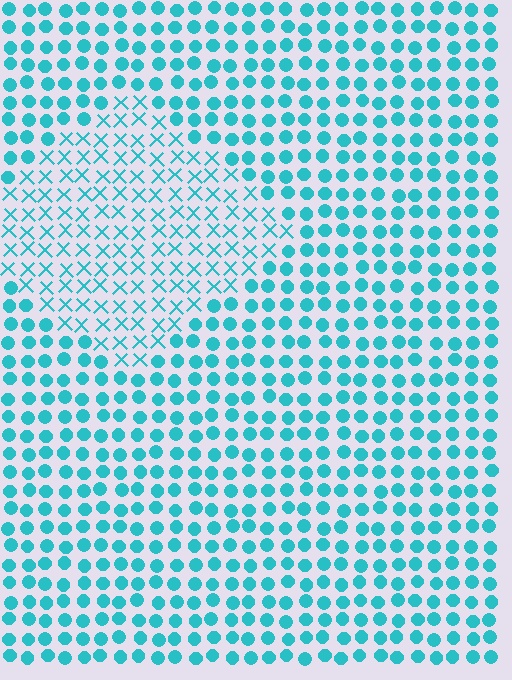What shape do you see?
I see a diamond.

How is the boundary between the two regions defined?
The boundary is defined by a change in element shape: X marks inside vs. circles outside. All elements share the same color and spacing.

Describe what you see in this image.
The image is filled with small cyan elements arranged in a uniform grid. A diamond-shaped region contains X marks, while the surrounding area contains circles. The boundary is defined purely by the change in element shape.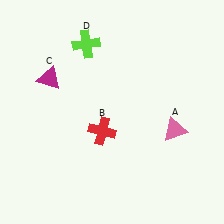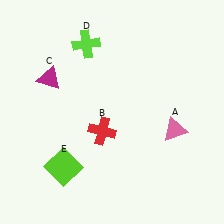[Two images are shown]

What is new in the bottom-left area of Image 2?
A lime square (E) was added in the bottom-left area of Image 2.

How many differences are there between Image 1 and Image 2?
There is 1 difference between the two images.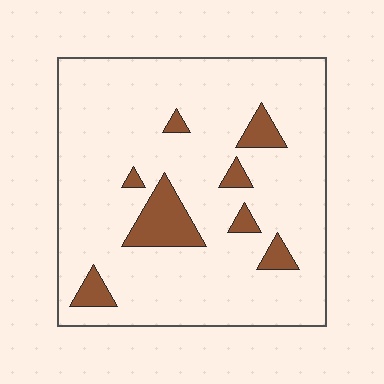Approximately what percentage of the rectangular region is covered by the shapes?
Approximately 10%.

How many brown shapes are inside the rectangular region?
8.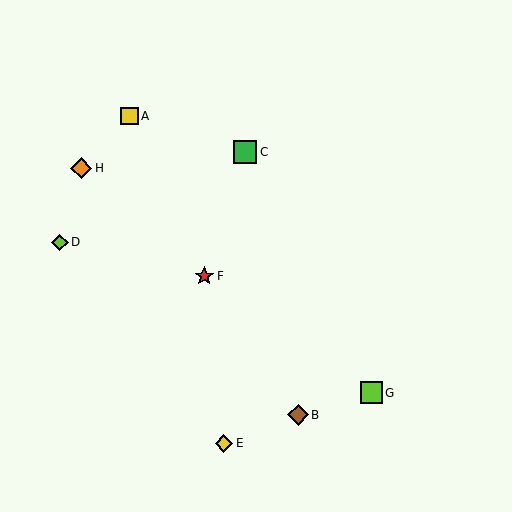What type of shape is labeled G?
Shape G is a lime square.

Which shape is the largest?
The green square (labeled C) is the largest.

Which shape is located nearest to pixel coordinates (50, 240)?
The lime diamond (labeled D) at (60, 242) is nearest to that location.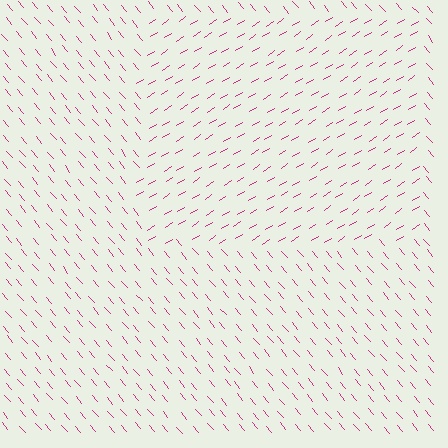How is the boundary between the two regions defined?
The boundary is defined purely by a change in line orientation (approximately 82 degrees difference). All lines are the same color and thickness.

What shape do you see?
I see a rectangle.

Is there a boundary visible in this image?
Yes, there is a texture boundary formed by a change in line orientation.